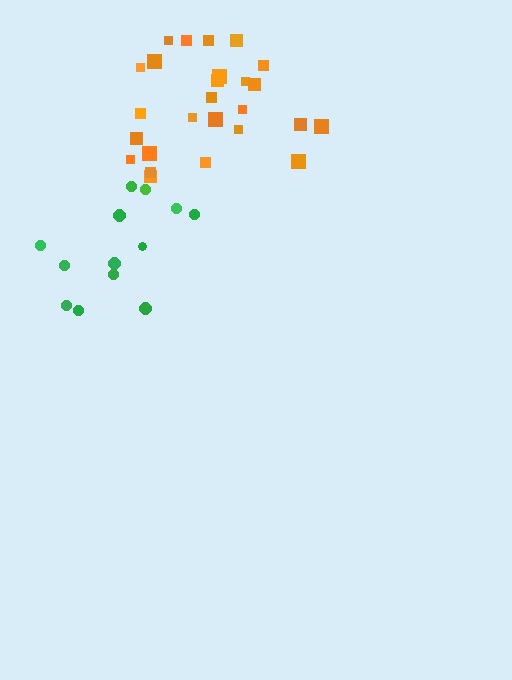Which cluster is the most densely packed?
Orange.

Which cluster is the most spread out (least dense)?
Green.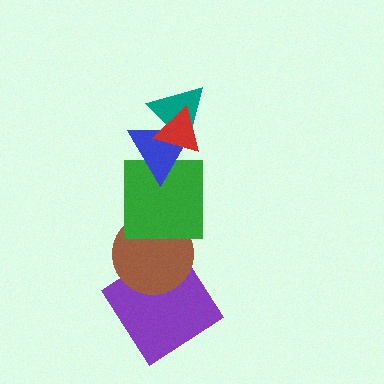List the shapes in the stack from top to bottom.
From top to bottom: the red triangle, the teal triangle, the blue triangle, the green square, the brown circle, the purple diamond.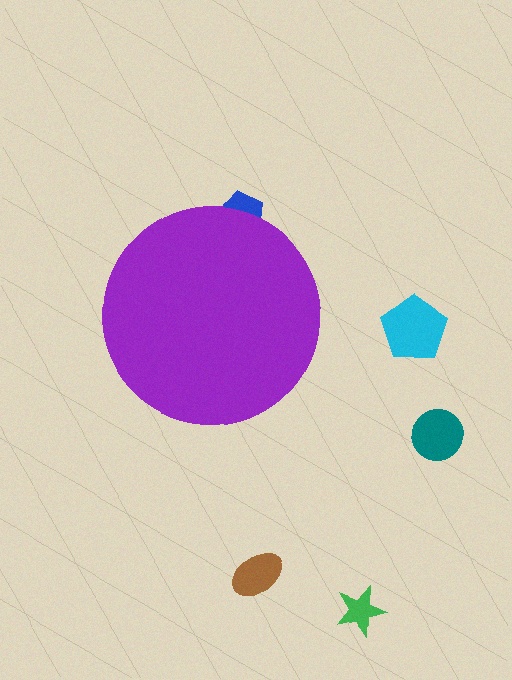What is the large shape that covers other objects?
A purple circle.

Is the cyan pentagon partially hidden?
No, the cyan pentagon is fully visible.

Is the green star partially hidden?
No, the green star is fully visible.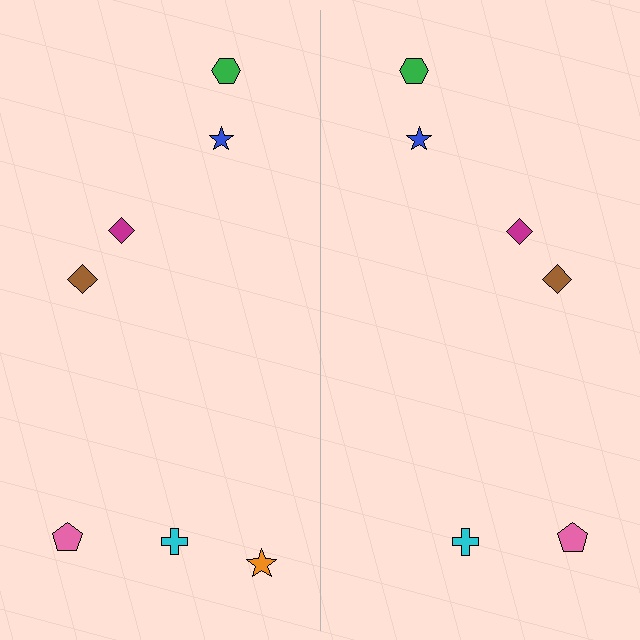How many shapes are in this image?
There are 13 shapes in this image.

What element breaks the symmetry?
A orange star is missing from the right side.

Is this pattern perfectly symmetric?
No, the pattern is not perfectly symmetric. A orange star is missing from the right side.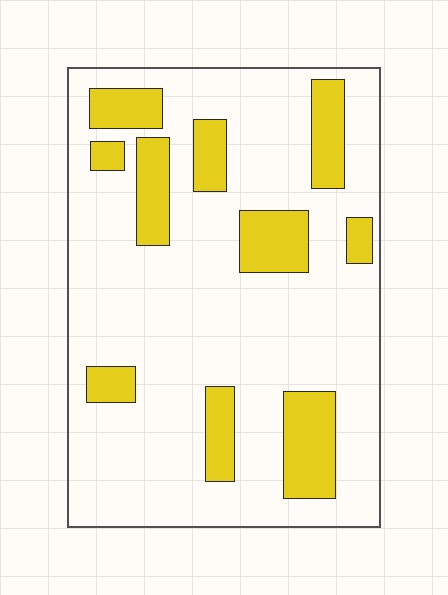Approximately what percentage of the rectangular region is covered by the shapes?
Approximately 20%.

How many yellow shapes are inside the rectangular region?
10.